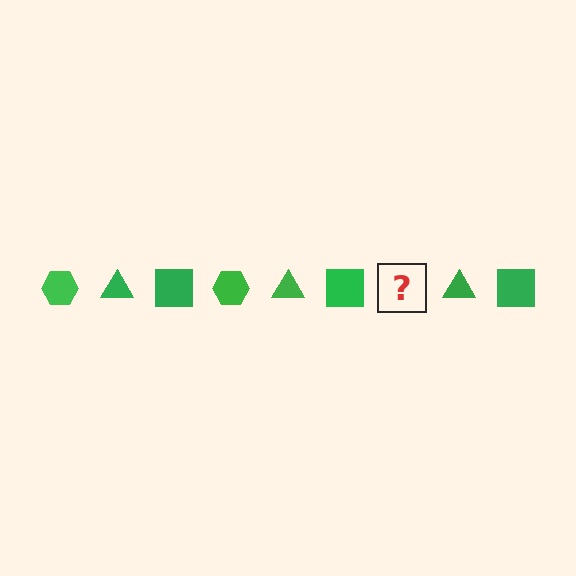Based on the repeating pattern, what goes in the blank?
The blank should be a green hexagon.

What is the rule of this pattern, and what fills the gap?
The rule is that the pattern cycles through hexagon, triangle, square shapes in green. The gap should be filled with a green hexagon.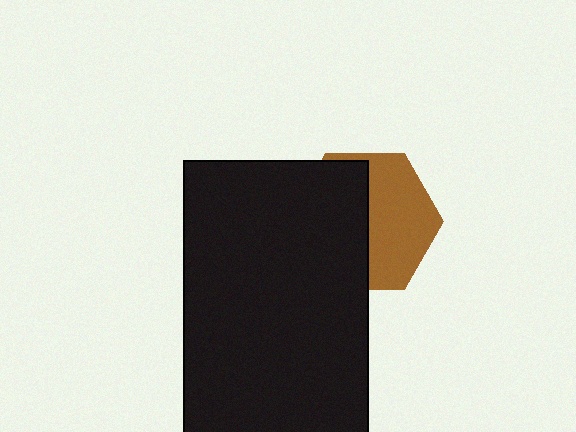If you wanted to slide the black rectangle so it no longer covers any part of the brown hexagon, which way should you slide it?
Slide it left — that is the most direct way to separate the two shapes.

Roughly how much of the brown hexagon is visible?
About half of it is visible (roughly 48%).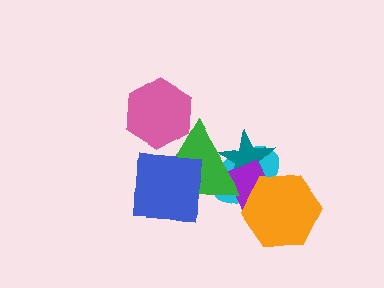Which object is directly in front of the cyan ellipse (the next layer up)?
The teal star is directly in front of the cyan ellipse.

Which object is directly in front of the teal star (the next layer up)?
The purple rectangle is directly in front of the teal star.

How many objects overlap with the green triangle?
5 objects overlap with the green triangle.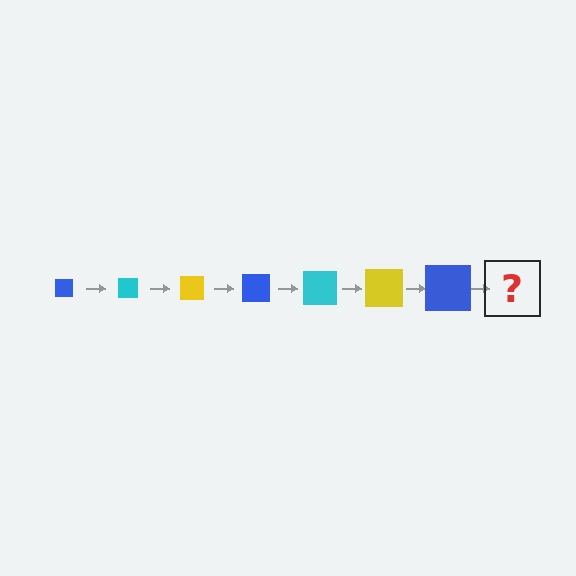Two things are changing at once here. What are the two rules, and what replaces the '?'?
The two rules are that the square grows larger each step and the color cycles through blue, cyan, and yellow. The '?' should be a cyan square, larger than the previous one.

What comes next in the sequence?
The next element should be a cyan square, larger than the previous one.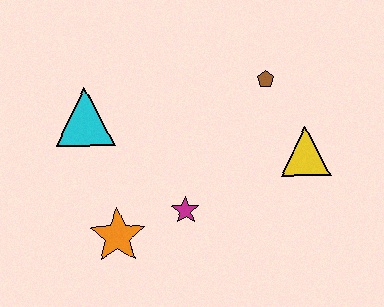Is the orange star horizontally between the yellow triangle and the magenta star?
No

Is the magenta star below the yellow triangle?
Yes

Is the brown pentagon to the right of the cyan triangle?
Yes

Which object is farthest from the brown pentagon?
The orange star is farthest from the brown pentagon.